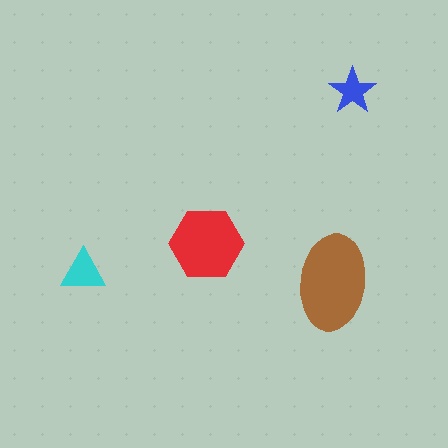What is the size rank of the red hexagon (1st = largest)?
2nd.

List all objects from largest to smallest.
The brown ellipse, the red hexagon, the cyan triangle, the blue star.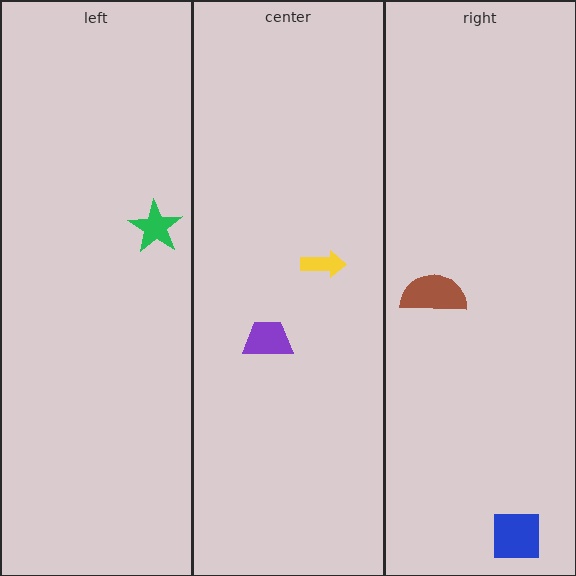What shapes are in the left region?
The green star.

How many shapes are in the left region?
1.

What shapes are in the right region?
The brown semicircle, the blue square.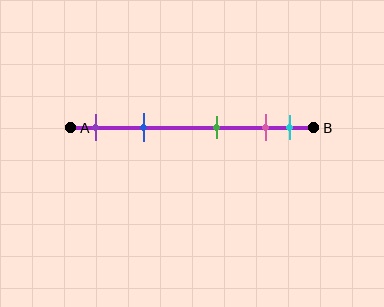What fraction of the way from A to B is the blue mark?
The blue mark is approximately 30% (0.3) of the way from A to B.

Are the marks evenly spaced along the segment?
No, the marks are not evenly spaced.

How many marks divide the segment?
There are 5 marks dividing the segment.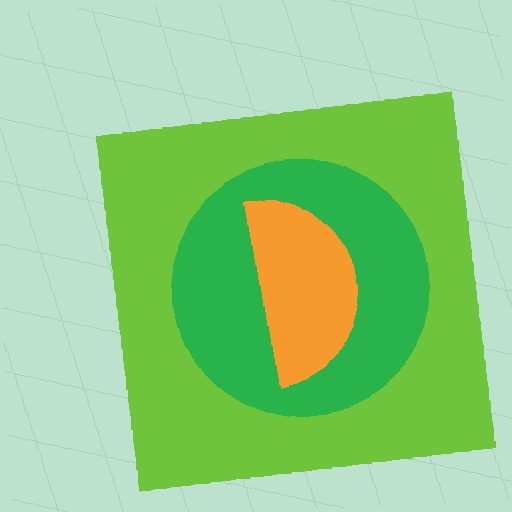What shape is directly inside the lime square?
The green circle.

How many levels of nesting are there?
3.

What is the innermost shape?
The orange semicircle.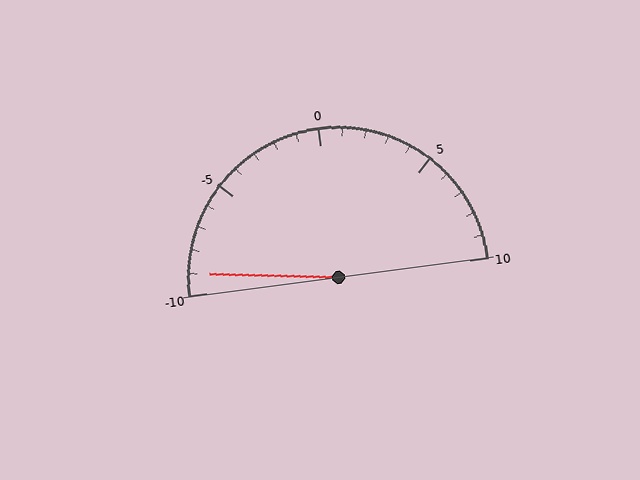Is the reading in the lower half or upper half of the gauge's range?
The reading is in the lower half of the range (-10 to 10).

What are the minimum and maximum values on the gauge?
The gauge ranges from -10 to 10.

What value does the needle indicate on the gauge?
The needle indicates approximately -9.